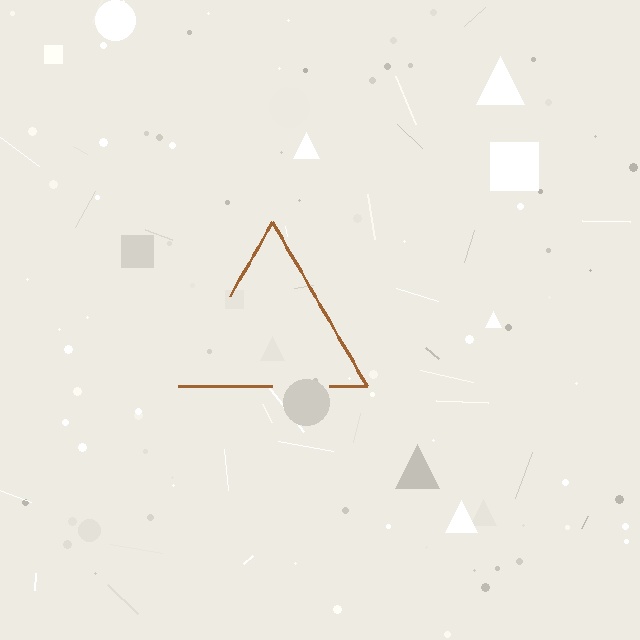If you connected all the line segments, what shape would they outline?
They would outline a triangle.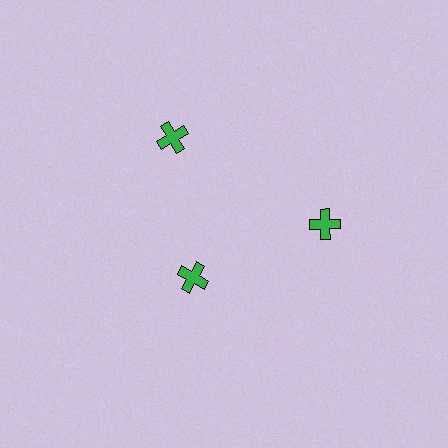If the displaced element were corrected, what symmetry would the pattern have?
It would have 3-fold rotational symmetry — the pattern would map onto itself every 120 degrees.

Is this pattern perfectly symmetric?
No. The 3 green crosses are arranged in a ring, but one element near the 7 o'clock position is pulled inward toward the center, breaking the 3-fold rotational symmetry.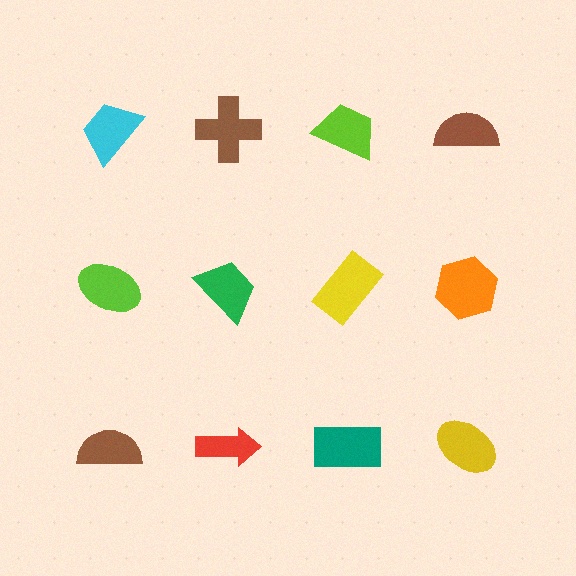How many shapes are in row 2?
4 shapes.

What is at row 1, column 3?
A lime trapezoid.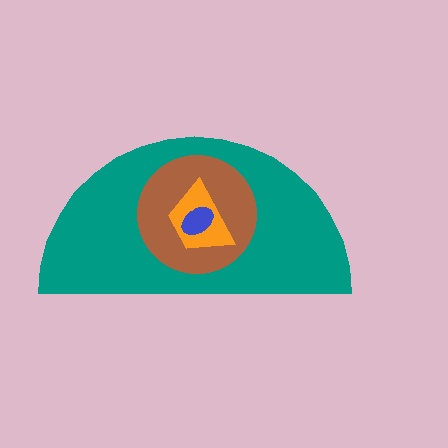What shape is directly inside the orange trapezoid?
The blue ellipse.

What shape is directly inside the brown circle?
The orange trapezoid.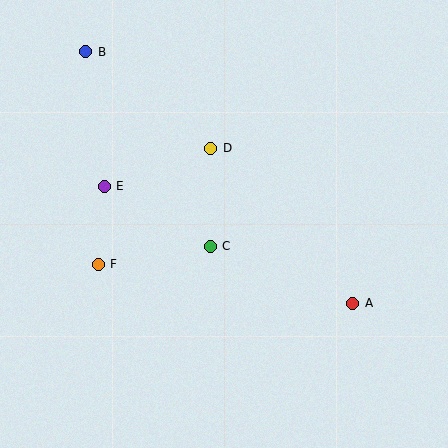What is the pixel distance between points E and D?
The distance between E and D is 113 pixels.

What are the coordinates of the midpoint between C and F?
The midpoint between C and F is at (154, 255).